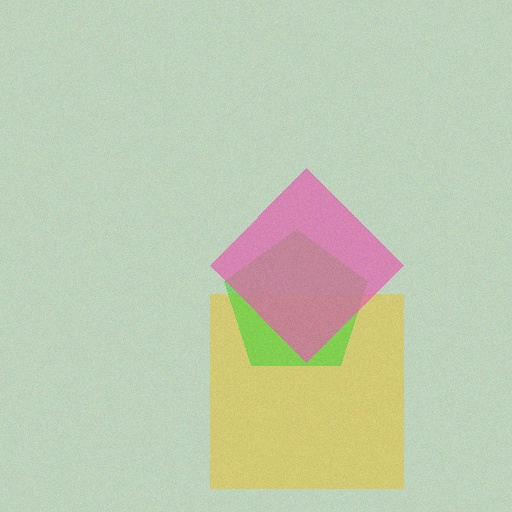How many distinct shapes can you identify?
There are 3 distinct shapes: a yellow square, a lime pentagon, a pink diamond.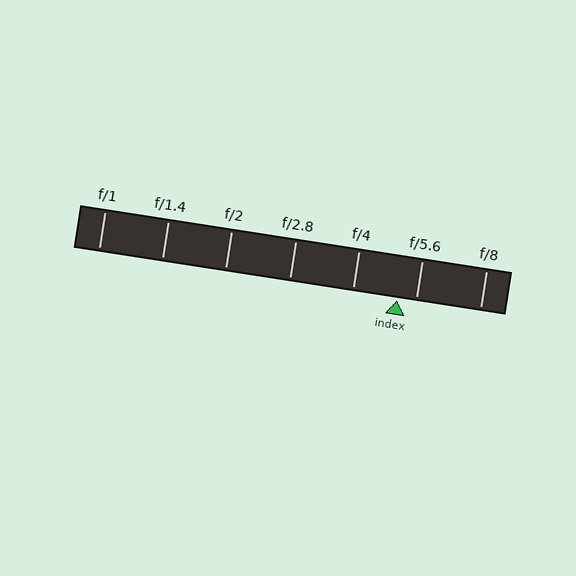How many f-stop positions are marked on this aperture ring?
There are 7 f-stop positions marked.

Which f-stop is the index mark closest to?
The index mark is closest to f/5.6.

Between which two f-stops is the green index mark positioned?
The index mark is between f/4 and f/5.6.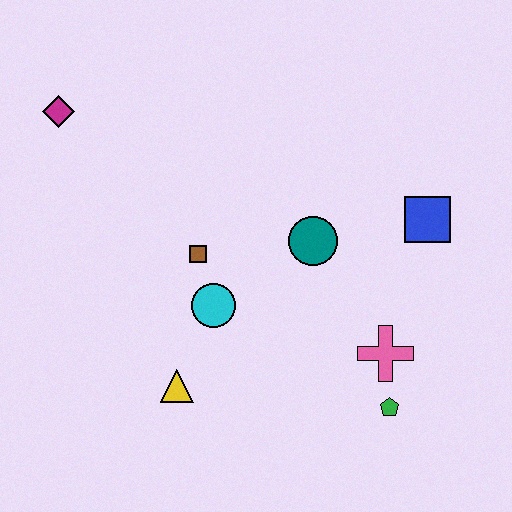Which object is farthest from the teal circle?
The magenta diamond is farthest from the teal circle.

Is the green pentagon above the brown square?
No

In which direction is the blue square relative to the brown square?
The blue square is to the right of the brown square.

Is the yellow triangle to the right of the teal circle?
No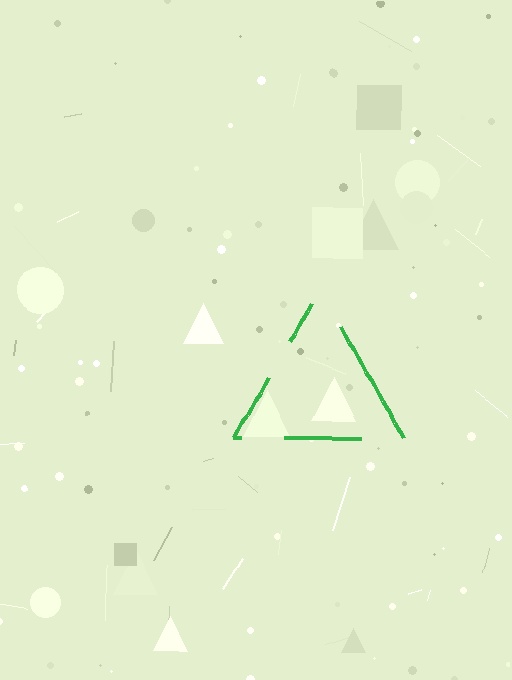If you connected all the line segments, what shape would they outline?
They would outline a triangle.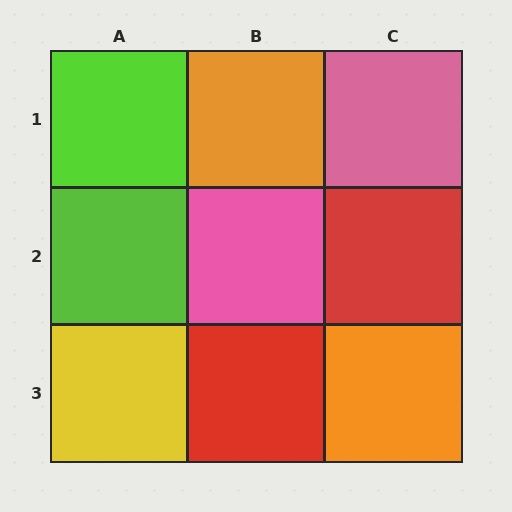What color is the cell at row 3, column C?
Orange.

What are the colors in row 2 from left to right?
Lime, pink, red.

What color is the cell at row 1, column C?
Pink.